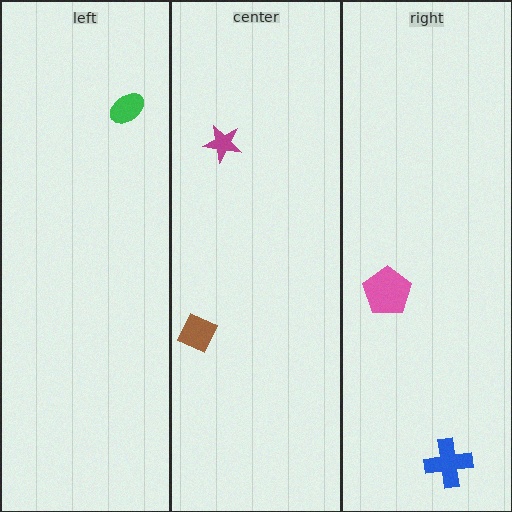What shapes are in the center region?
The magenta star, the brown diamond.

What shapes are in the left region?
The green ellipse.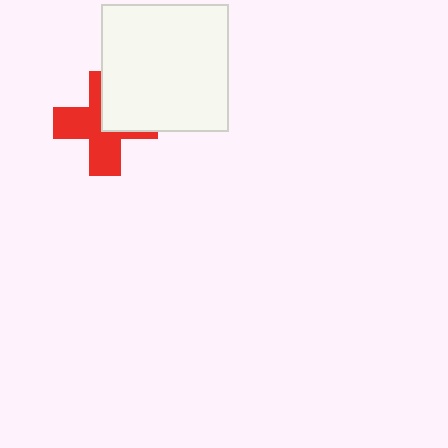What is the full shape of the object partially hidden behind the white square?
The partially hidden object is a red cross.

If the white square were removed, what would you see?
You would see the complete red cross.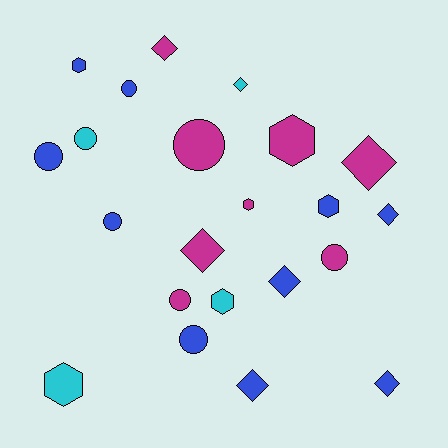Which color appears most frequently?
Blue, with 10 objects.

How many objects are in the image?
There are 22 objects.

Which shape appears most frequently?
Diamond, with 8 objects.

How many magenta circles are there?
There are 3 magenta circles.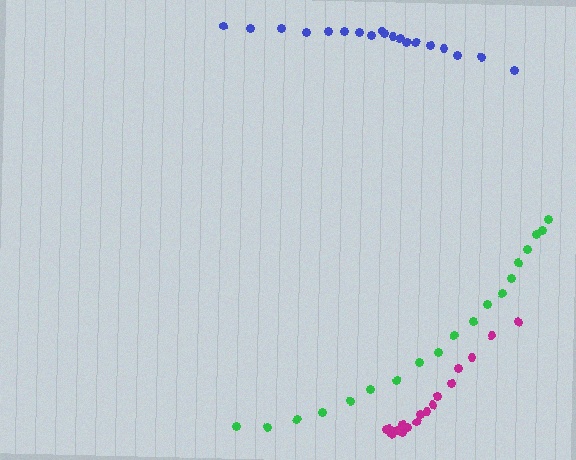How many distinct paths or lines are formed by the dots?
There are 3 distinct paths.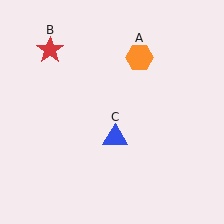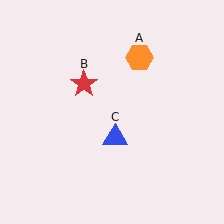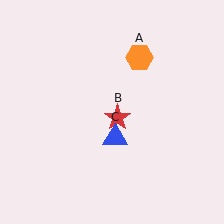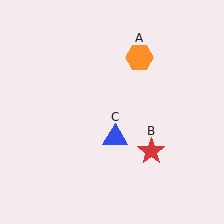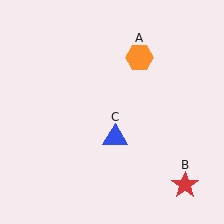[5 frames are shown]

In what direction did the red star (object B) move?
The red star (object B) moved down and to the right.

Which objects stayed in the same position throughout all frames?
Orange hexagon (object A) and blue triangle (object C) remained stationary.